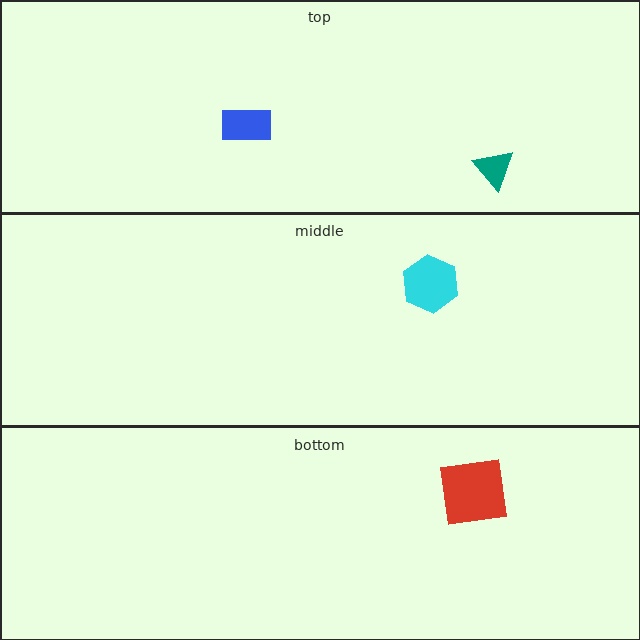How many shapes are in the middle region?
1.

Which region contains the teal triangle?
The top region.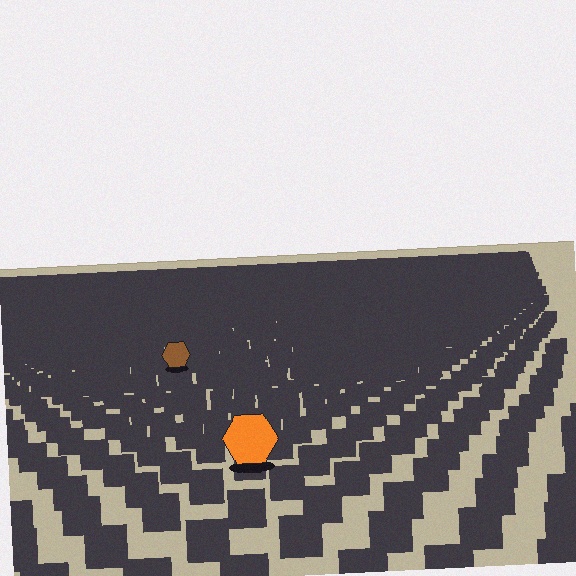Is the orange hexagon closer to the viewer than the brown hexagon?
Yes. The orange hexagon is closer — you can tell from the texture gradient: the ground texture is coarser near it.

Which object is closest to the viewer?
The orange hexagon is closest. The texture marks near it are larger and more spread out.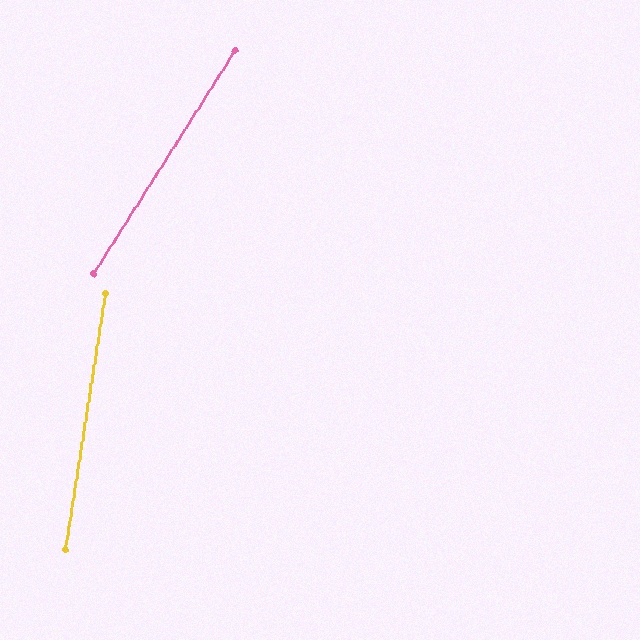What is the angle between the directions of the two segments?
Approximately 23 degrees.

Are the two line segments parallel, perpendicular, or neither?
Neither parallel nor perpendicular — they differ by about 23°.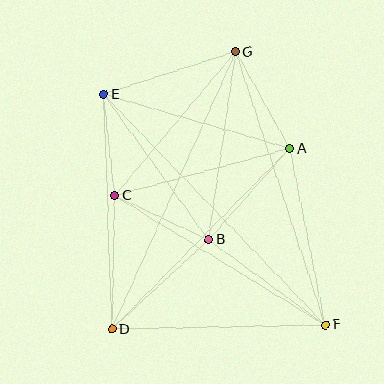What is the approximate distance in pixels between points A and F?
The distance between A and F is approximately 180 pixels.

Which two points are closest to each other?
Points C and E are closest to each other.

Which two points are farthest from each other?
Points E and F are farthest from each other.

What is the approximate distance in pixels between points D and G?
The distance between D and G is approximately 304 pixels.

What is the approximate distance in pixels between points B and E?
The distance between B and E is approximately 180 pixels.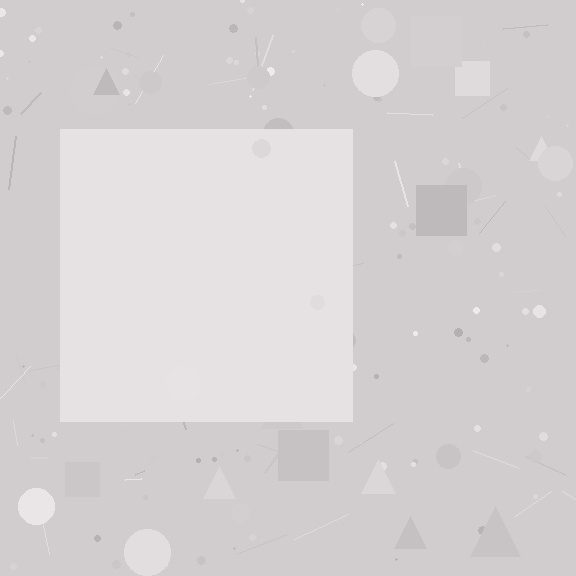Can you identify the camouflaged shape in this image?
The camouflaged shape is a square.